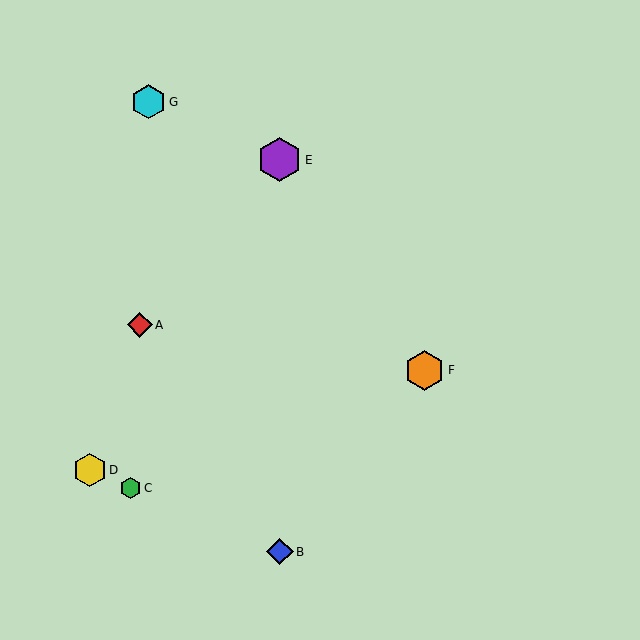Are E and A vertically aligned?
No, E is at x≈280 and A is at x≈140.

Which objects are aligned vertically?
Objects B, E are aligned vertically.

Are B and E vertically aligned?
Yes, both are at x≈280.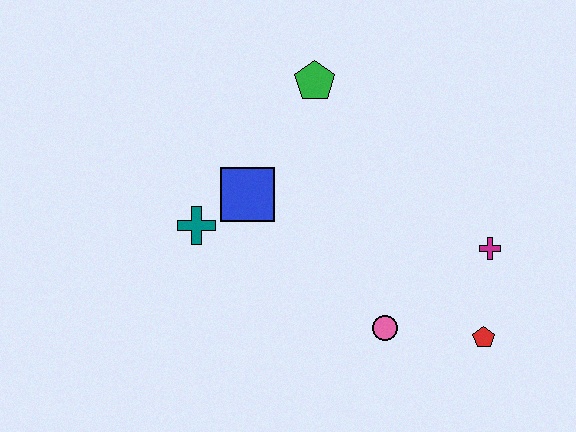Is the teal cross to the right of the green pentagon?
No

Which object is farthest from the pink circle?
The green pentagon is farthest from the pink circle.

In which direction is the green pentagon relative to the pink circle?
The green pentagon is above the pink circle.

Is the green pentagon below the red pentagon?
No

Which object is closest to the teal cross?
The blue square is closest to the teal cross.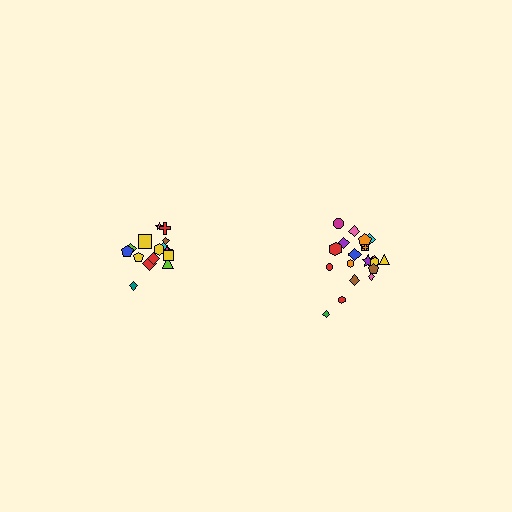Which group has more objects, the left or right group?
The right group.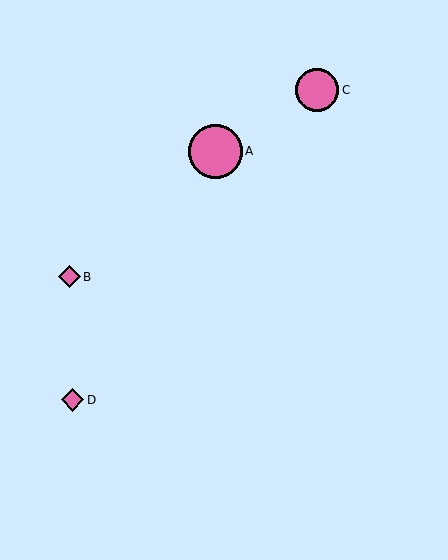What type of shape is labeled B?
Shape B is a pink diamond.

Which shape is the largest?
The pink circle (labeled A) is the largest.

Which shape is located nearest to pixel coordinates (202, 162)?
The pink circle (labeled A) at (215, 151) is nearest to that location.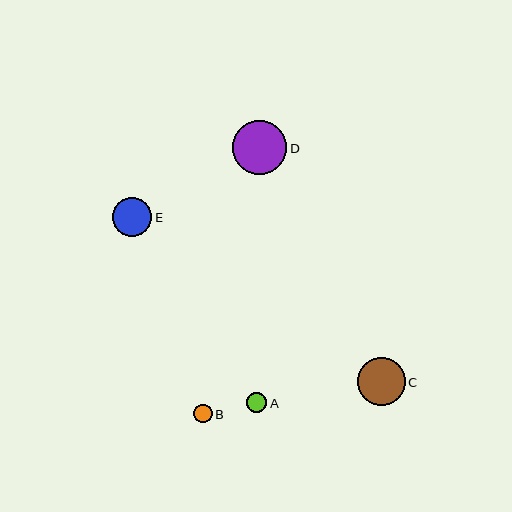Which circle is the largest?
Circle D is the largest with a size of approximately 54 pixels.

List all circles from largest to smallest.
From largest to smallest: D, C, E, A, B.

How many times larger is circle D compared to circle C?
Circle D is approximately 1.1 times the size of circle C.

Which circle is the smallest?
Circle B is the smallest with a size of approximately 18 pixels.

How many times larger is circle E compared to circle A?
Circle E is approximately 2.0 times the size of circle A.